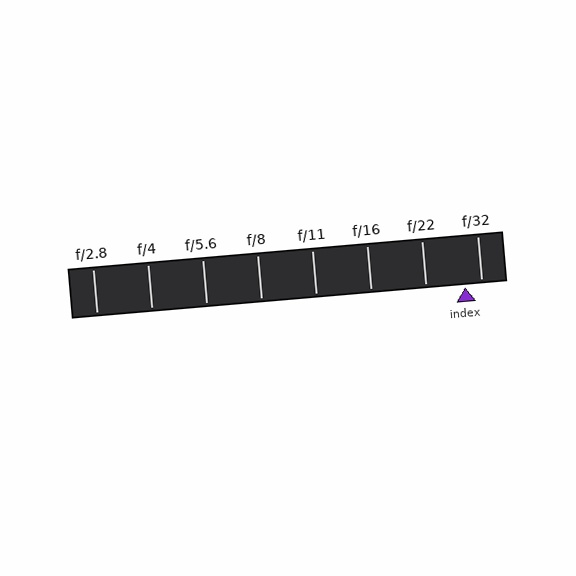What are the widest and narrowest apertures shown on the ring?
The widest aperture shown is f/2.8 and the narrowest is f/32.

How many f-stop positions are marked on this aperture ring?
There are 8 f-stop positions marked.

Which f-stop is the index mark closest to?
The index mark is closest to f/32.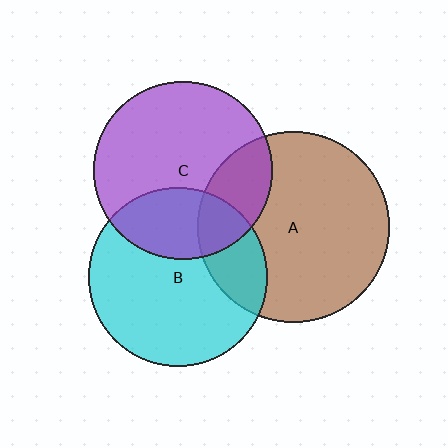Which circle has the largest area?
Circle A (brown).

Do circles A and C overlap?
Yes.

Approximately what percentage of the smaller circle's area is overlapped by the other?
Approximately 25%.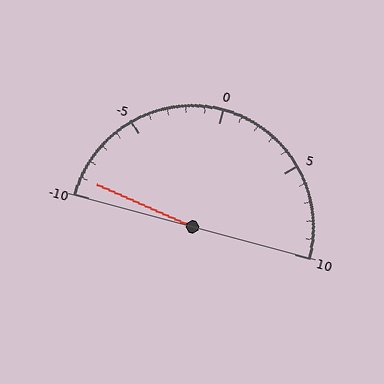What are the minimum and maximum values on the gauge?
The gauge ranges from -10 to 10.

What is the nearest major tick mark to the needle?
The nearest major tick mark is -10.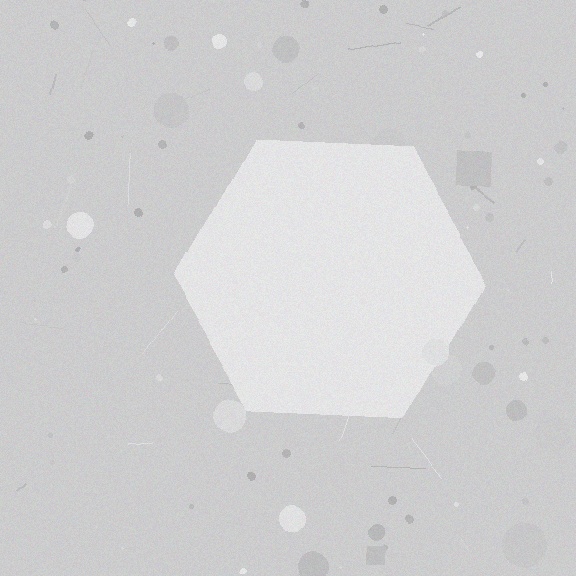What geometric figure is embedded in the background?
A hexagon is embedded in the background.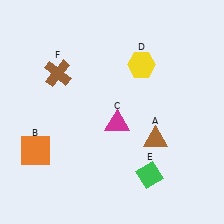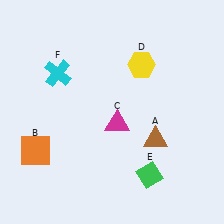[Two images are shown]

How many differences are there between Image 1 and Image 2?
There is 1 difference between the two images.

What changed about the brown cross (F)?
In Image 1, F is brown. In Image 2, it changed to cyan.